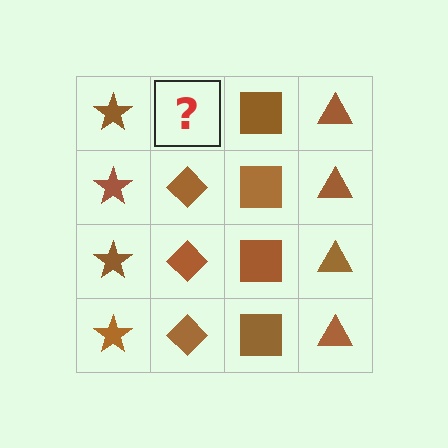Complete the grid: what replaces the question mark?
The question mark should be replaced with a brown diamond.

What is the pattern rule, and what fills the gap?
The rule is that each column has a consistent shape. The gap should be filled with a brown diamond.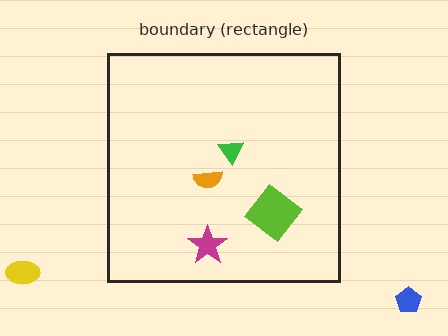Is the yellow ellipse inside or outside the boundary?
Outside.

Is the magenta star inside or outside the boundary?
Inside.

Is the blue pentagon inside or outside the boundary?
Outside.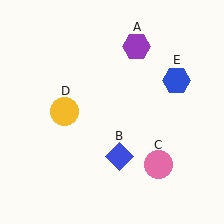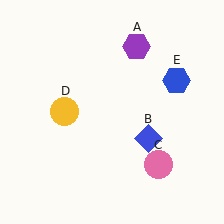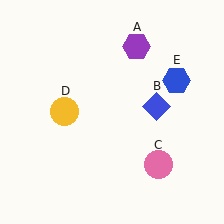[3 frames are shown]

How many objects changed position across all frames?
1 object changed position: blue diamond (object B).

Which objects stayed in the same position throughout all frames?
Purple hexagon (object A) and pink circle (object C) and yellow circle (object D) and blue hexagon (object E) remained stationary.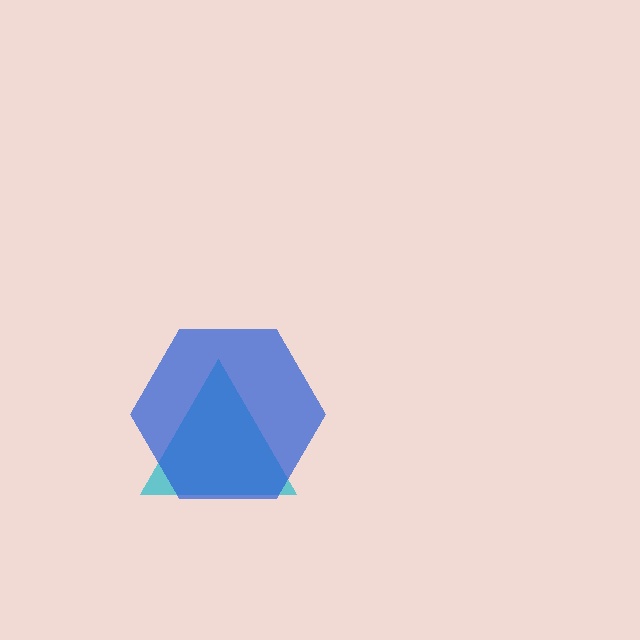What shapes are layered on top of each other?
The layered shapes are: a cyan triangle, a blue hexagon.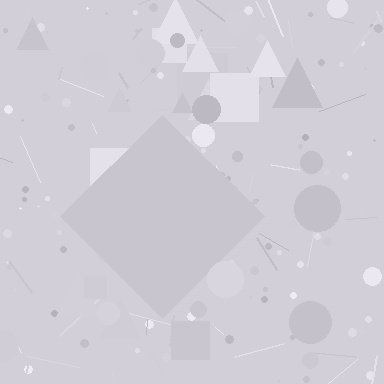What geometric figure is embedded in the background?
A diamond is embedded in the background.